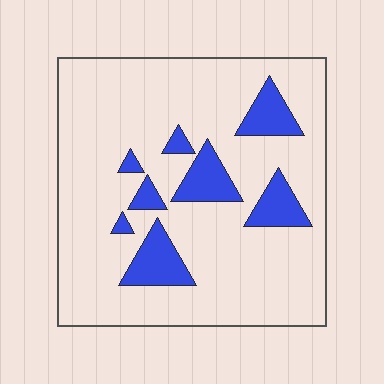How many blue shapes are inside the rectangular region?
8.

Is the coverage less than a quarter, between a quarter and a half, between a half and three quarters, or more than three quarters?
Less than a quarter.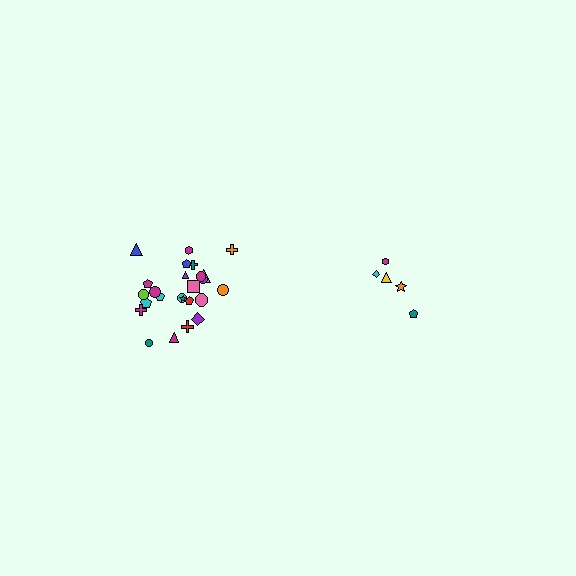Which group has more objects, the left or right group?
The left group.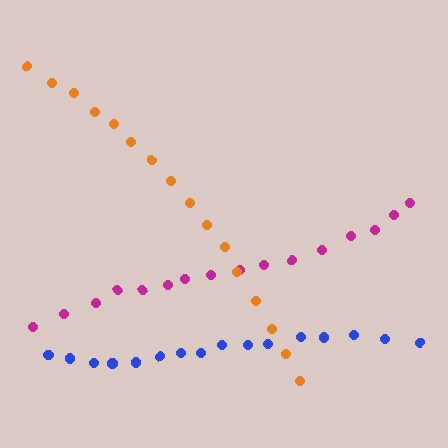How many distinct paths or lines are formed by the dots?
There are 3 distinct paths.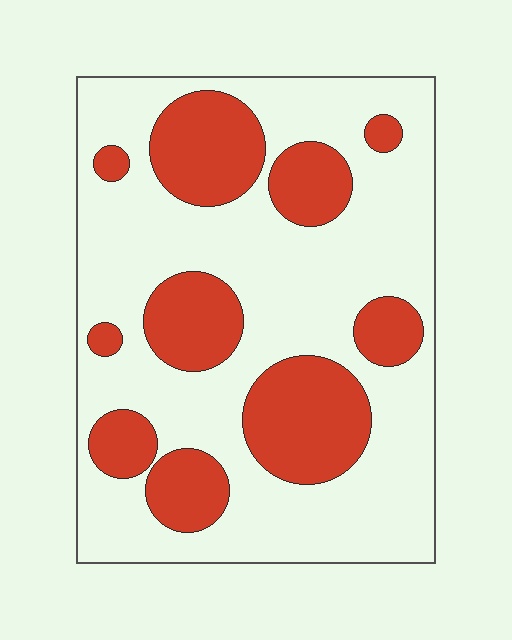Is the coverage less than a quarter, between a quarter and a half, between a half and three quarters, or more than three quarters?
Between a quarter and a half.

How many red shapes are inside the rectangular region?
10.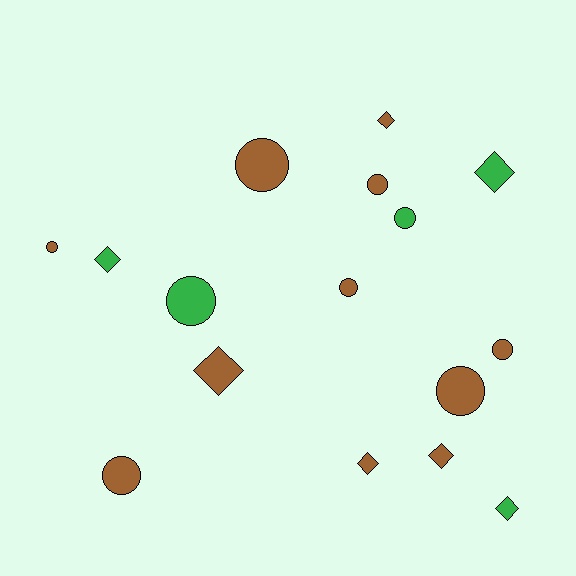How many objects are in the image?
There are 16 objects.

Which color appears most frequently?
Brown, with 11 objects.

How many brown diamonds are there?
There are 4 brown diamonds.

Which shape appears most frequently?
Circle, with 9 objects.